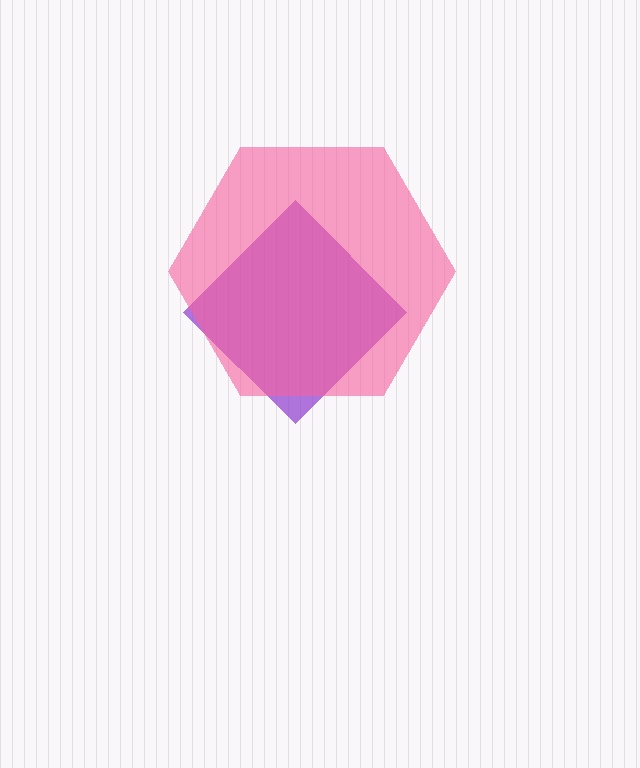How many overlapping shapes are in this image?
There are 2 overlapping shapes in the image.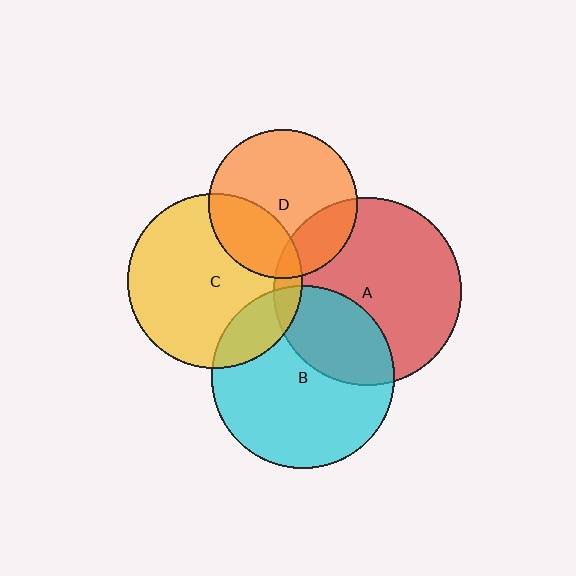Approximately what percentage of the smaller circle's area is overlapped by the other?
Approximately 15%.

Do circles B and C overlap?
Yes.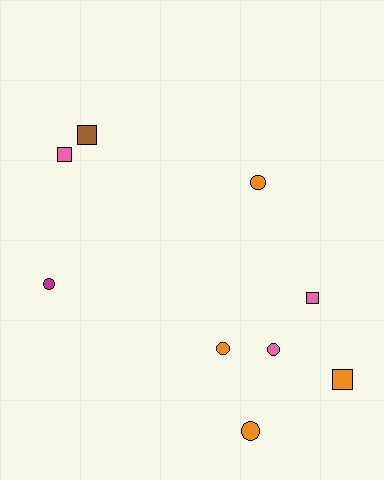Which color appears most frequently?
Orange, with 4 objects.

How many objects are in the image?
There are 9 objects.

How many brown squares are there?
There is 1 brown square.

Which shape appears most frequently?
Circle, with 5 objects.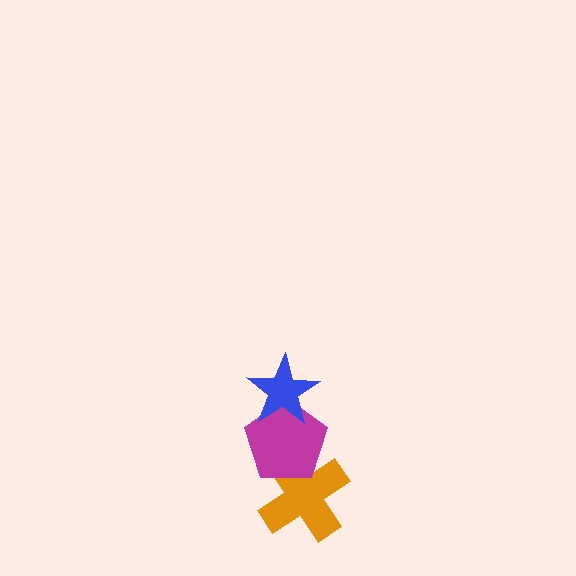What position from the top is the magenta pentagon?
The magenta pentagon is 2nd from the top.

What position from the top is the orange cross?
The orange cross is 3rd from the top.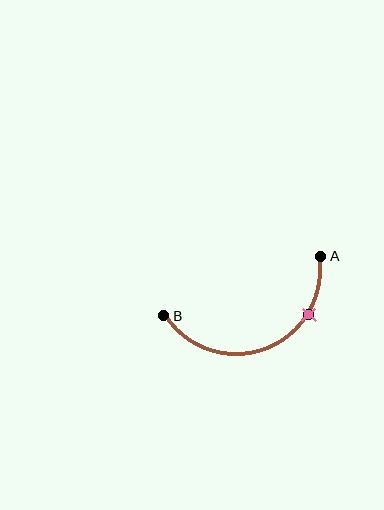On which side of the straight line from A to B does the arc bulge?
The arc bulges below the straight line connecting A and B.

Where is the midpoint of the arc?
The arc midpoint is the point on the curve farthest from the straight line joining A and B. It sits below that line.